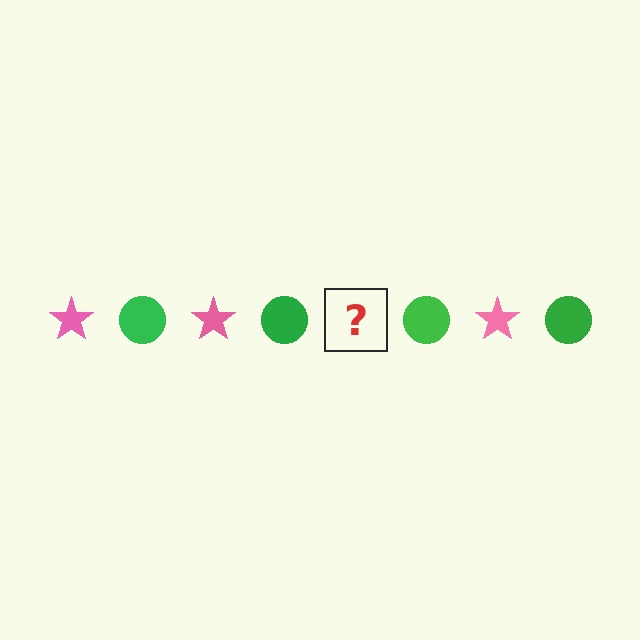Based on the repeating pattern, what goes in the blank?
The blank should be a pink star.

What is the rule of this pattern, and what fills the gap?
The rule is that the pattern alternates between pink star and green circle. The gap should be filled with a pink star.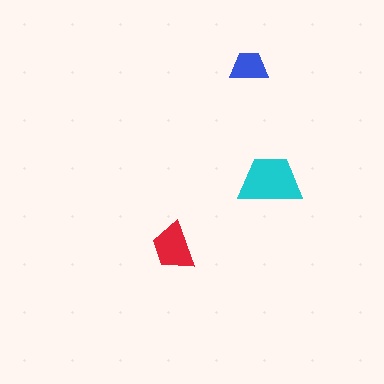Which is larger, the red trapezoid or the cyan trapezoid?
The cyan one.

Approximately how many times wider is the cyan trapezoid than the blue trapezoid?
About 1.5 times wider.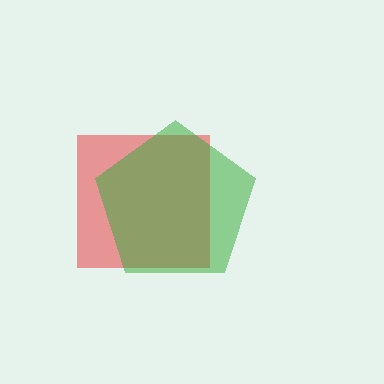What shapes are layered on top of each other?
The layered shapes are: a red square, a green pentagon.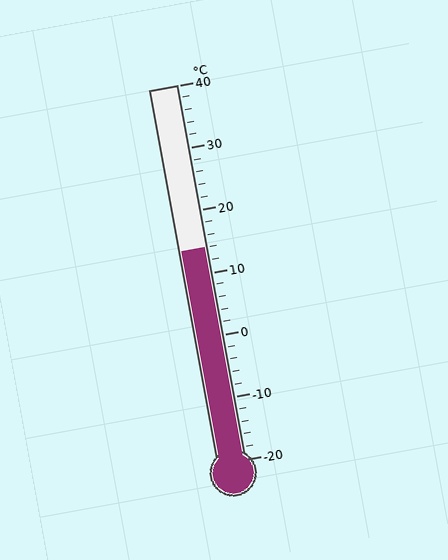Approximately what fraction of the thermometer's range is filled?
The thermometer is filled to approximately 55% of its range.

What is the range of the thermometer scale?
The thermometer scale ranges from -20°C to 40°C.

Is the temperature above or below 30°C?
The temperature is below 30°C.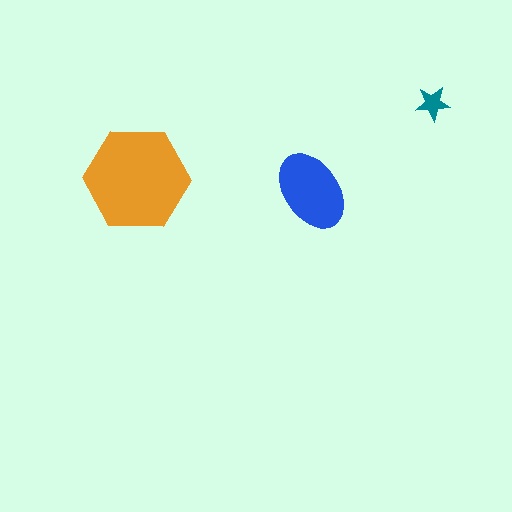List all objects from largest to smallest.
The orange hexagon, the blue ellipse, the teal star.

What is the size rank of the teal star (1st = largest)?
3rd.